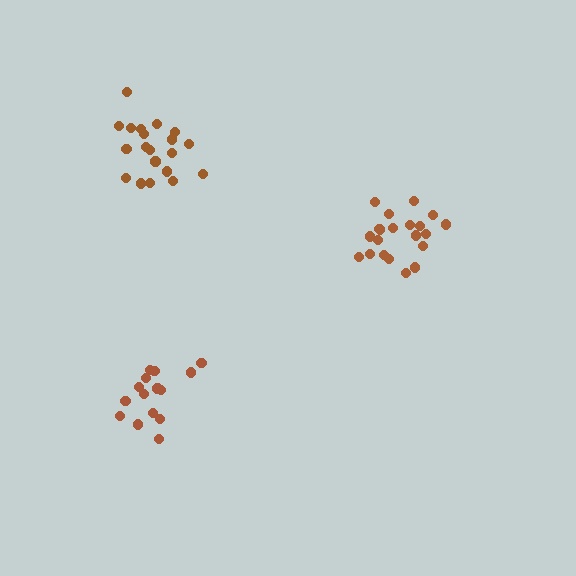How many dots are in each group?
Group 1: 15 dots, Group 2: 21 dots, Group 3: 20 dots (56 total).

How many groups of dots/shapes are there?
There are 3 groups.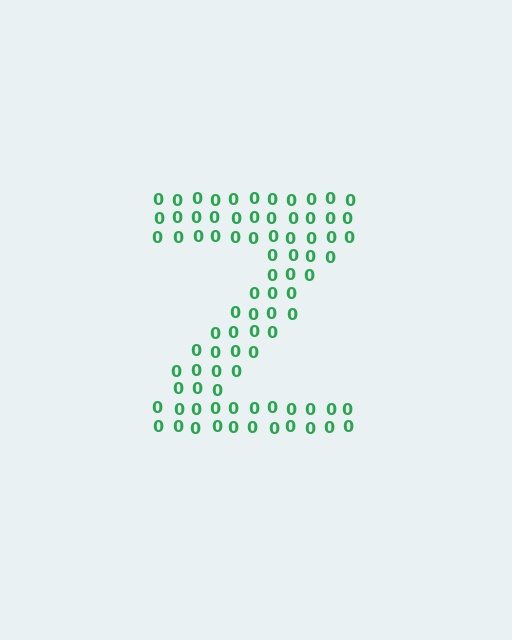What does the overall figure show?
The overall figure shows the letter Z.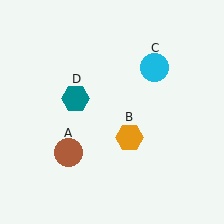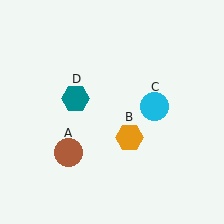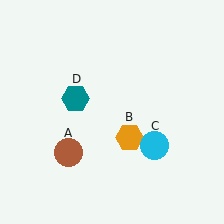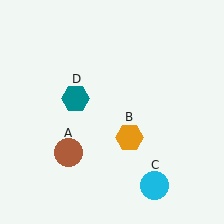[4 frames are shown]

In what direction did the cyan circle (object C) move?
The cyan circle (object C) moved down.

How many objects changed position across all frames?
1 object changed position: cyan circle (object C).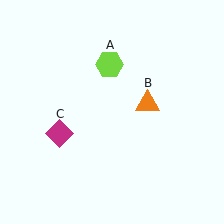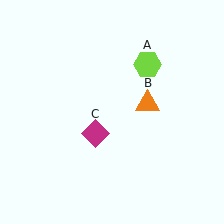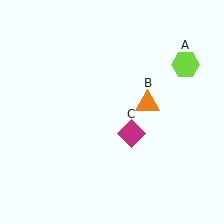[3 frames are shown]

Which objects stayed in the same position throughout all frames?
Orange triangle (object B) remained stationary.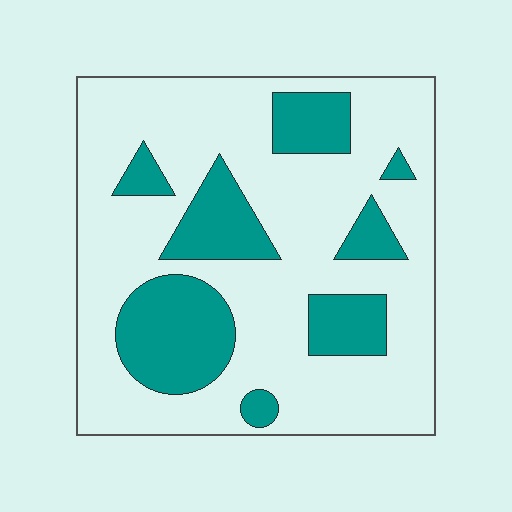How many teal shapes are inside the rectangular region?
8.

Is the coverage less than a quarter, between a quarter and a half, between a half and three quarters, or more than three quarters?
Between a quarter and a half.